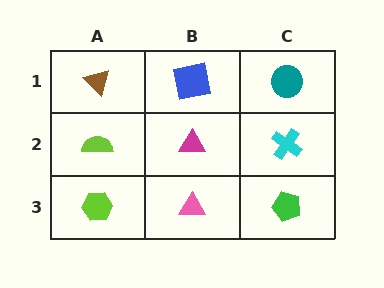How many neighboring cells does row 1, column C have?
2.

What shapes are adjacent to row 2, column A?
A brown triangle (row 1, column A), a lime hexagon (row 3, column A), a magenta triangle (row 2, column B).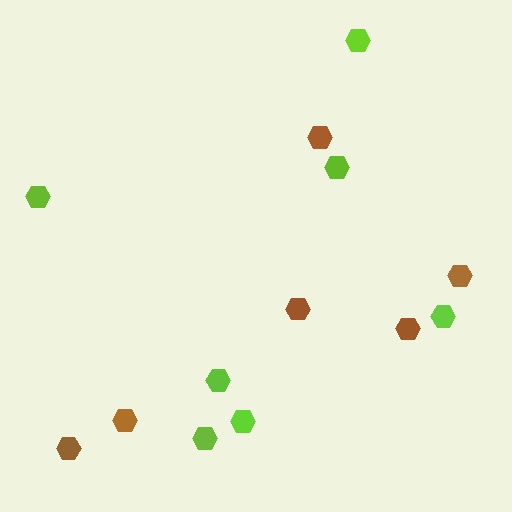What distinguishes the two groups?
There are 2 groups: one group of lime hexagons (7) and one group of brown hexagons (6).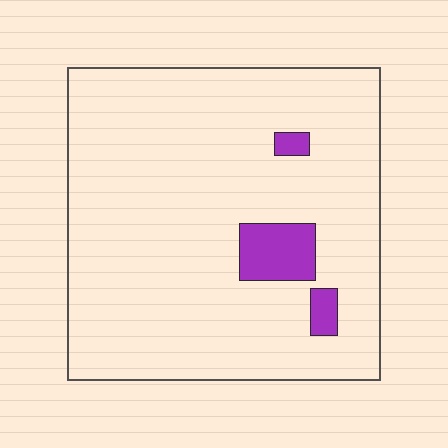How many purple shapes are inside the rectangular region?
3.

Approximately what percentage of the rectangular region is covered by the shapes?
Approximately 5%.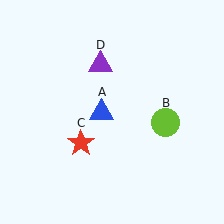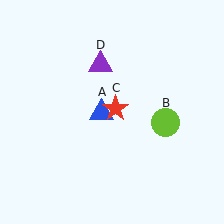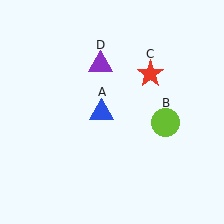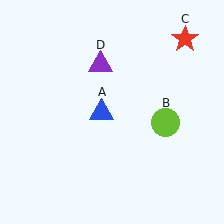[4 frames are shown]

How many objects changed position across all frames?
1 object changed position: red star (object C).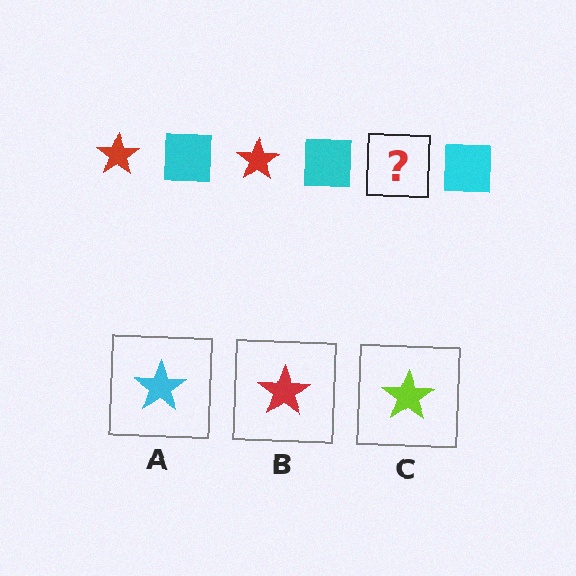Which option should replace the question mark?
Option B.